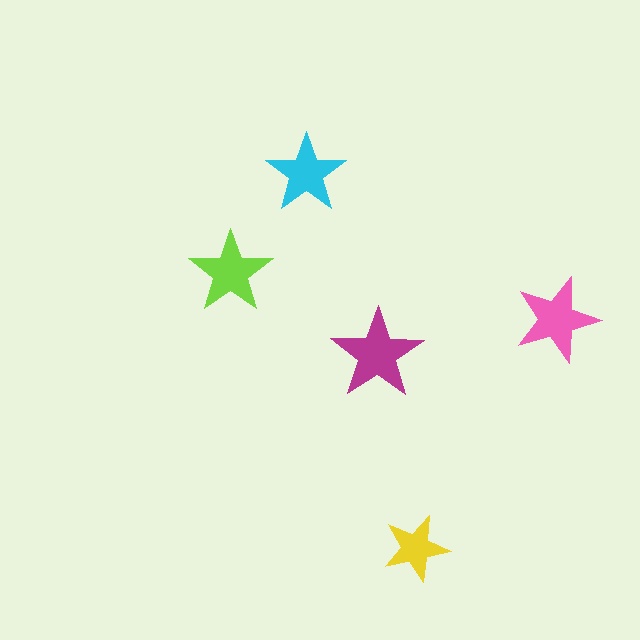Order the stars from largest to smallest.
the magenta one, the pink one, the lime one, the cyan one, the yellow one.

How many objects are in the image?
There are 5 objects in the image.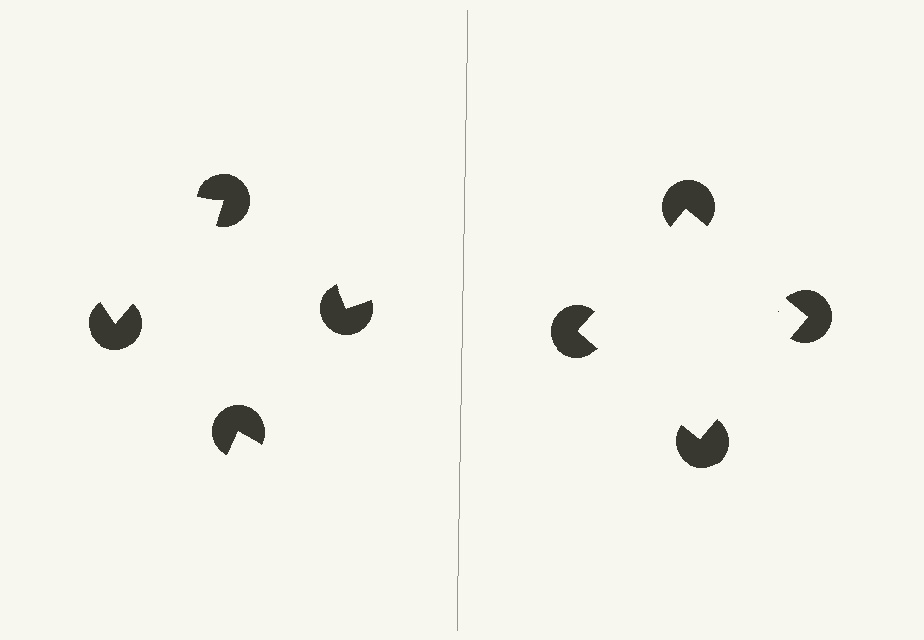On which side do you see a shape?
An illusory square appears on the right side. On the left side the wedge cuts are rotated, so no coherent shape forms.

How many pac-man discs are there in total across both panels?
8 — 4 on each side.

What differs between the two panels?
The pac-man discs are positioned identically on both sides; only the wedge orientations differ. On the right they align to a square; on the left they are misaligned.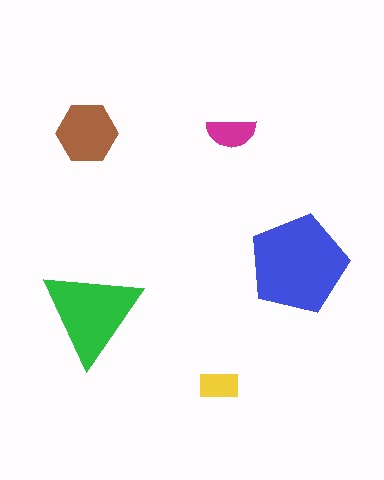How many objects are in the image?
There are 5 objects in the image.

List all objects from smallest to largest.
The yellow rectangle, the magenta semicircle, the brown hexagon, the green triangle, the blue pentagon.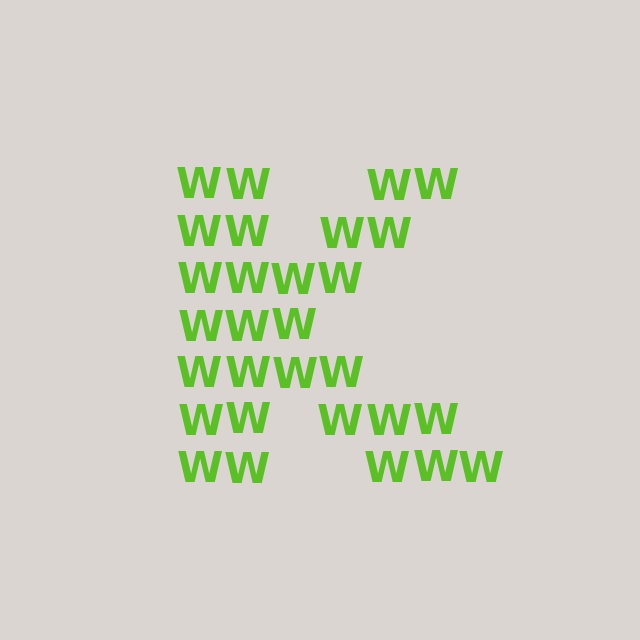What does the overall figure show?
The overall figure shows the letter K.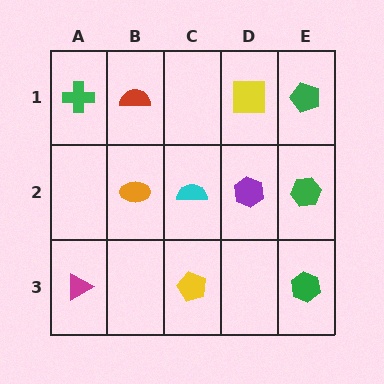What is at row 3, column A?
A magenta triangle.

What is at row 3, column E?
A green hexagon.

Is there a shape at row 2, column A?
No, that cell is empty.